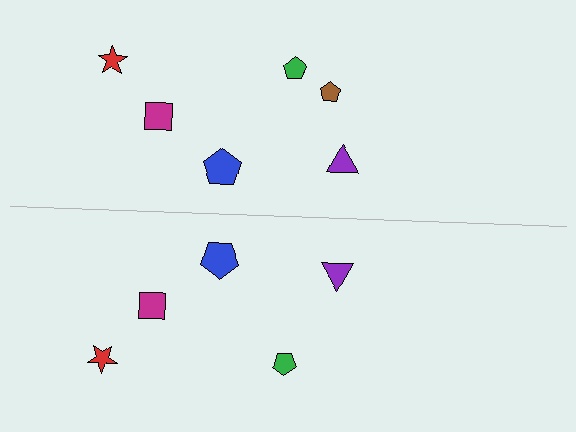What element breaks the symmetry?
A brown pentagon is missing from the bottom side.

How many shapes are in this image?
There are 11 shapes in this image.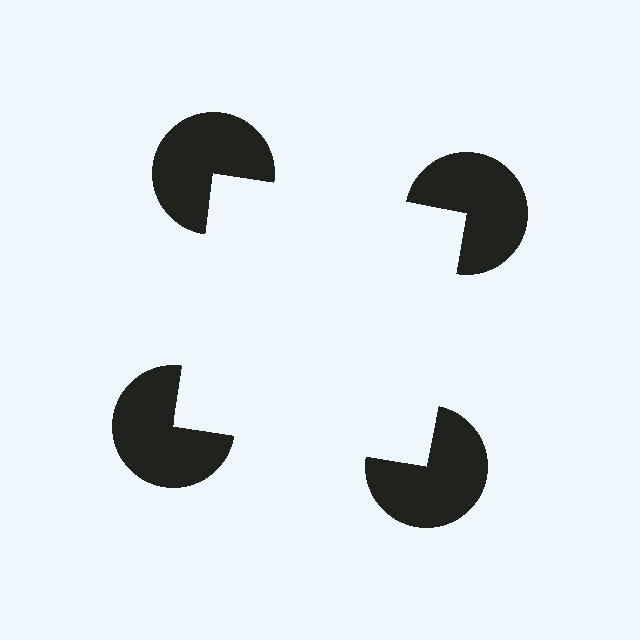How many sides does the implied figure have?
4 sides.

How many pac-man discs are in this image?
There are 4 — one at each vertex of the illusory square.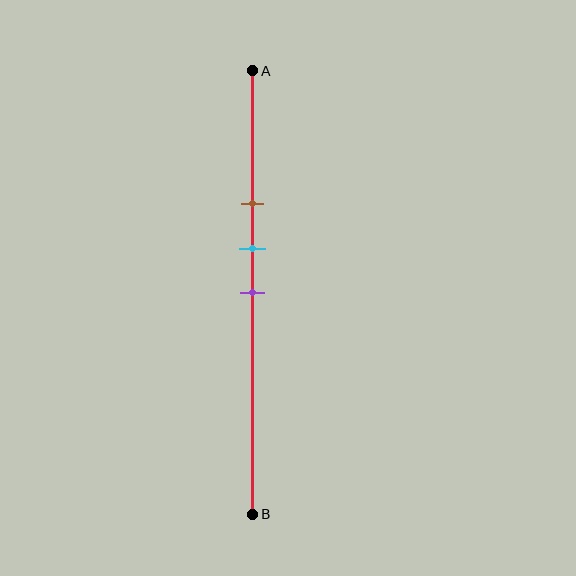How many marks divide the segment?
There are 3 marks dividing the segment.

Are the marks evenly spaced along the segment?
Yes, the marks are approximately evenly spaced.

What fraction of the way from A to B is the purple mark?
The purple mark is approximately 50% (0.5) of the way from A to B.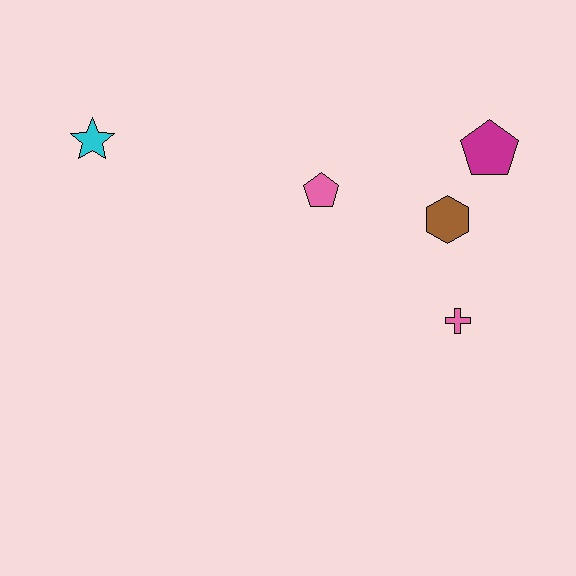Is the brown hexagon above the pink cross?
Yes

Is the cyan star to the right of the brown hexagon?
No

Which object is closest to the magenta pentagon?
The brown hexagon is closest to the magenta pentagon.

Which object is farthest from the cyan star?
The pink cross is farthest from the cyan star.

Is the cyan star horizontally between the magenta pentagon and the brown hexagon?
No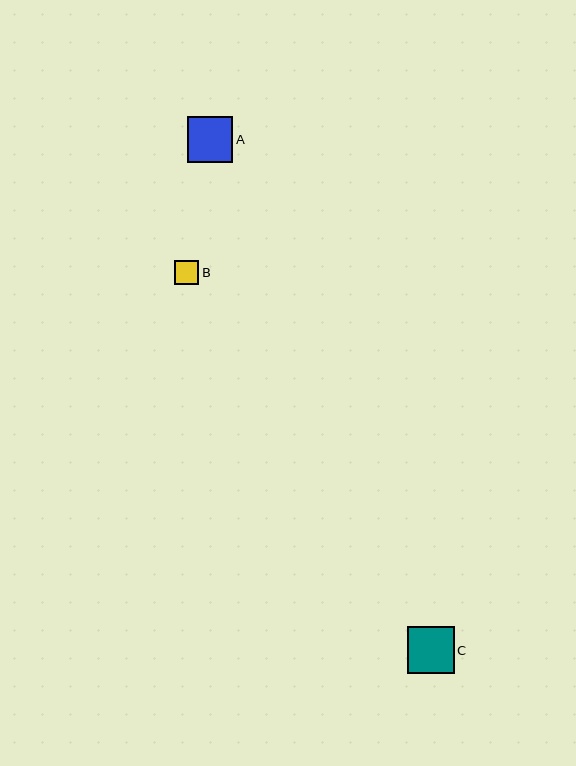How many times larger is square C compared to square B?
Square C is approximately 2.0 times the size of square B.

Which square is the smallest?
Square B is the smallest with a size of approximately 24 pixels.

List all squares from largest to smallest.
From largest to smallest: C, A, B.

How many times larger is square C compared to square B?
Square C is approximately 2.0 times the size of square B.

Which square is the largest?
Square C is the largest with a size of approximately 47 pixels.